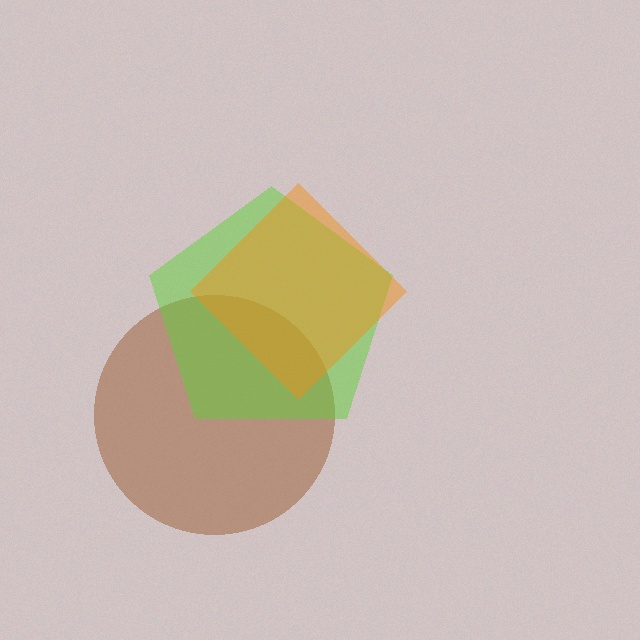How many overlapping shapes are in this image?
There are 3 overlapping shapes in the image.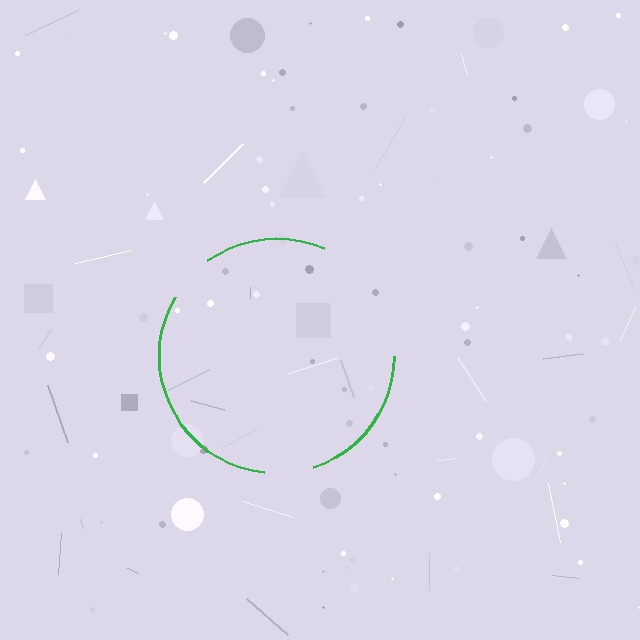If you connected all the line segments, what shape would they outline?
They would outline a circle.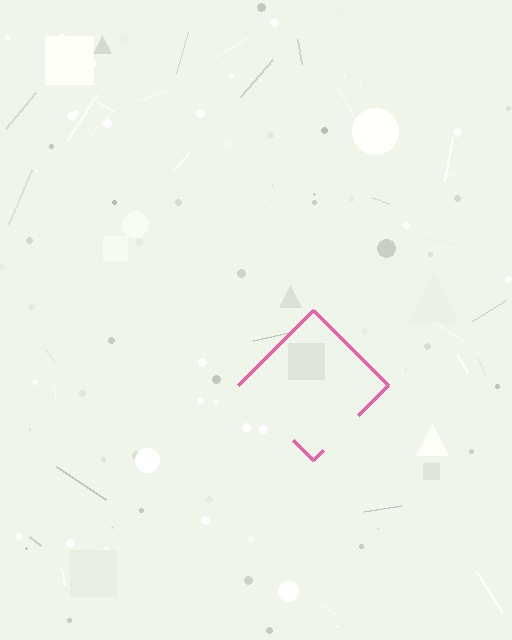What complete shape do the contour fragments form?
The contour fragments form a diamond.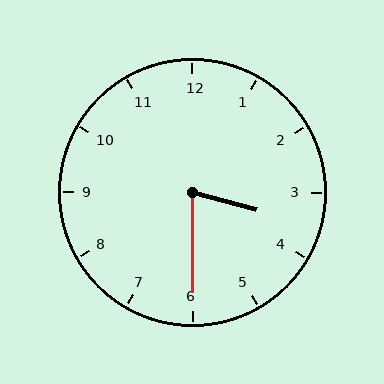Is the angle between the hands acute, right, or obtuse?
It is acute.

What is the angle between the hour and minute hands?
Approximately 75 degrees.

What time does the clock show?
3:30.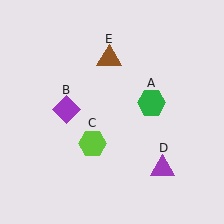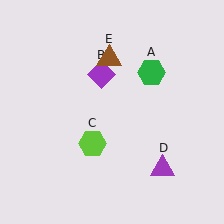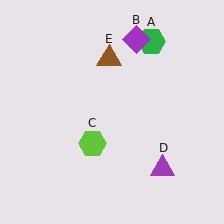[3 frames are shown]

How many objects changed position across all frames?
2 objects changed position: green hexagon (object A), purple diamond (object B).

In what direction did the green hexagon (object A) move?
The green hexagon (object A) moved up.